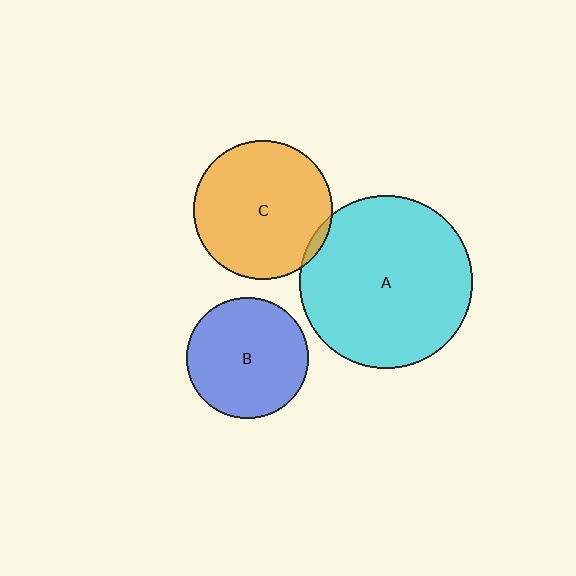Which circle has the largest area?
Circle A (cyan).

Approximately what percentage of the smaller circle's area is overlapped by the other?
Approximately 5%.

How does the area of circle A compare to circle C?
Approximately 1.5 times.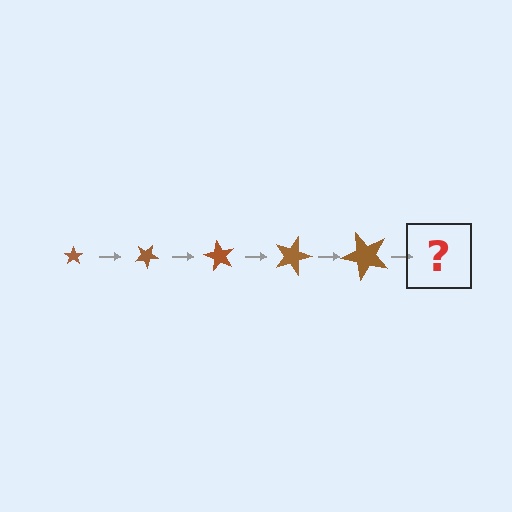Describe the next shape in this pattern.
It should be a star, larger than the previous one and rotated 150 degrees from the start.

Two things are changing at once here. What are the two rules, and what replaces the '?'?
The two rules are that the star grows larger each step and it rotates 30 degrees each step. The '?' should be a star, larger than the previous one and rotated 150 degrees from the start.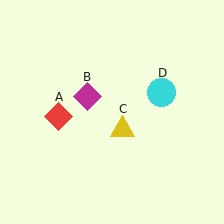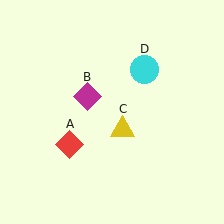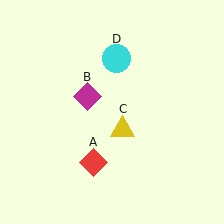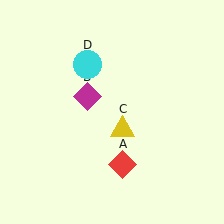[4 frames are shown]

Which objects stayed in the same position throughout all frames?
Magenta diamond (object B) and yellow triangle (object C) remained stationary.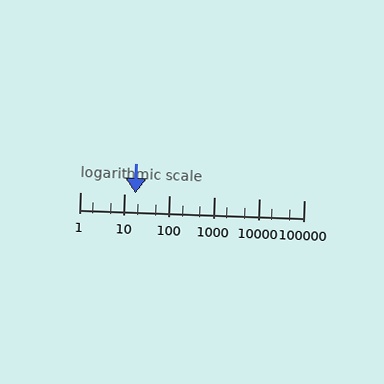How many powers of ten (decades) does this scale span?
The scale spans 5 decades, from 1 to 100000.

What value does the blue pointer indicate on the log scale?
The pointer indicates approximately 17.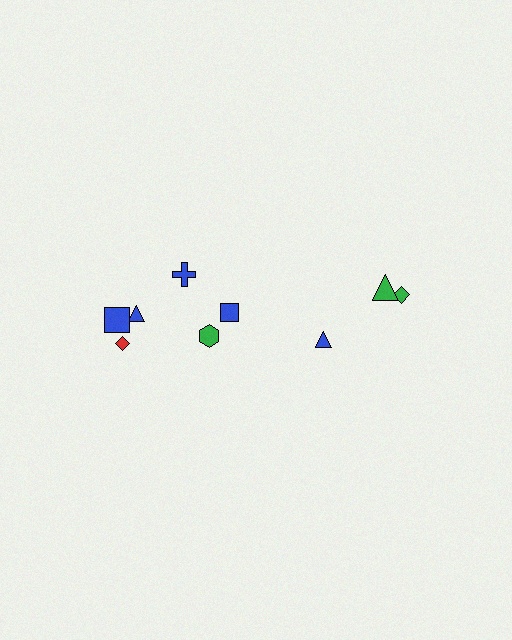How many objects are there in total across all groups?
There are 9 objects.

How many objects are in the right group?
There are 3 objects.